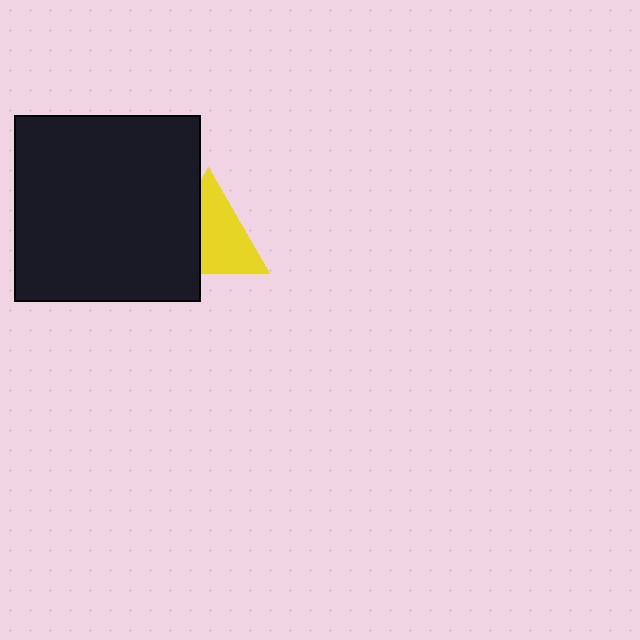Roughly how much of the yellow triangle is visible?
About half of it is visible (roughly 61%).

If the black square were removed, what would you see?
You would see the complete yellow triangle.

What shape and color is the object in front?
The object in front is a black square.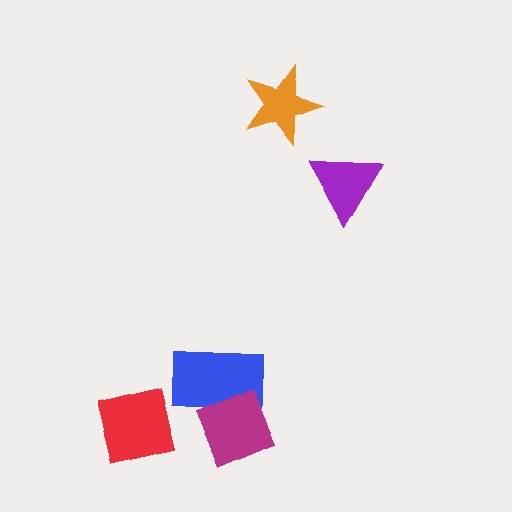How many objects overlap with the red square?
0 objects overlap with the red square.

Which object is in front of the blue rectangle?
The magenta diamond is in front of the blue rectangle.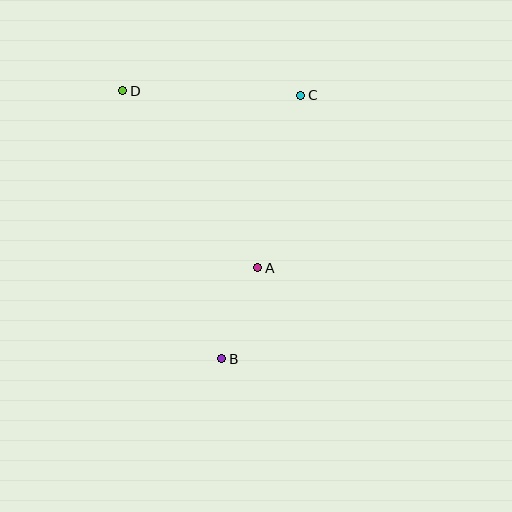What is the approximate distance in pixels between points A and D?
The distance between A and D is approximately 222 pixels.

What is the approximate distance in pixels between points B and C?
The distance between B and C is approximately 275 pixels.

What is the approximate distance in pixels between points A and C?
The distance between A and C is approximately 178 pixels.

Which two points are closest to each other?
Points A and B are closest to each other.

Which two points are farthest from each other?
Points B and D are farthest from each other.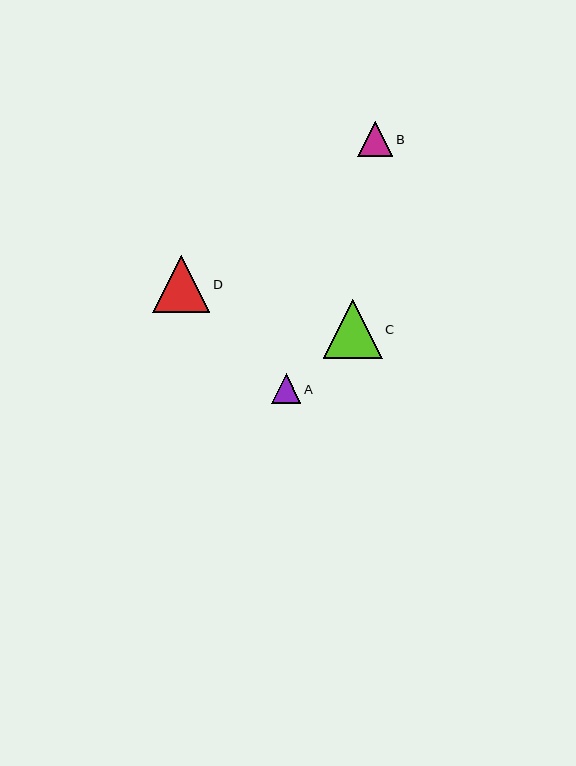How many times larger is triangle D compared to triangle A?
Triangle D is approximately 1.9 times the size of triangle A.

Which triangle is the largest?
Triangle C is the largest with a size of approximately 59 pixels.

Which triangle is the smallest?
Triangle A is the smallest with a size of approximately 30 pixels.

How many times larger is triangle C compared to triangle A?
Triangle C is approximately 2.0 times the size of triangle A.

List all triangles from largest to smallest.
From largest to smallest: C, D, B, A.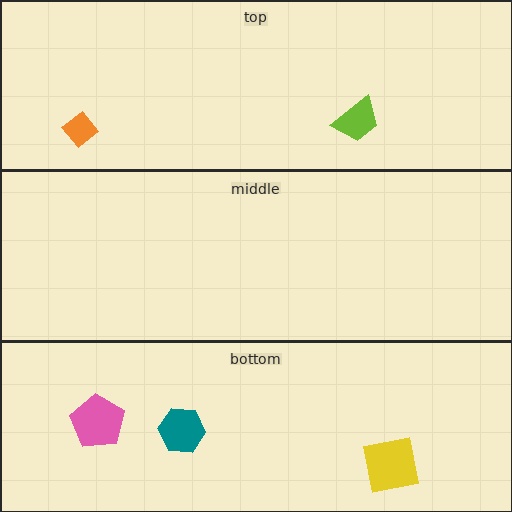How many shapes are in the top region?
2.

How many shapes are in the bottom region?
3.